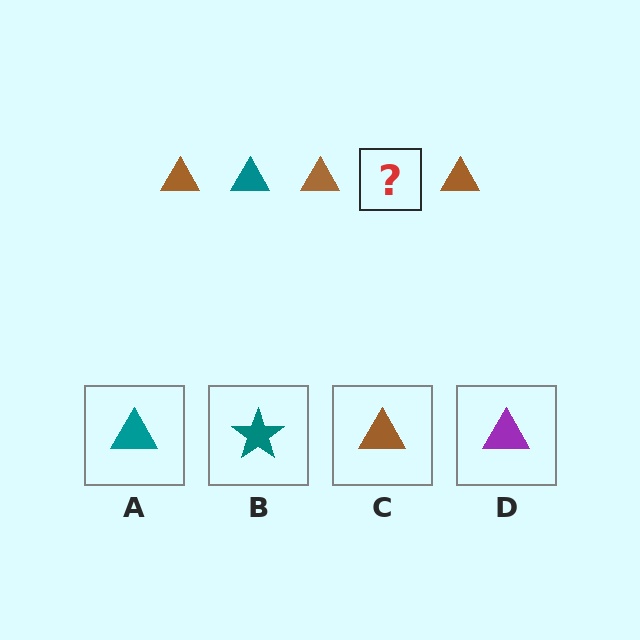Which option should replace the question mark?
Option A.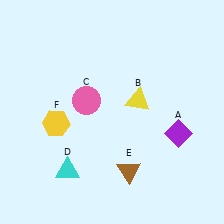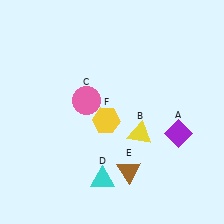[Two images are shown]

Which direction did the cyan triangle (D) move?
The cyan triangle (D) moved right.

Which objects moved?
The objects that moved are: the yellow triangle (B), the cyan triangle (D), the yellow hexagon (F).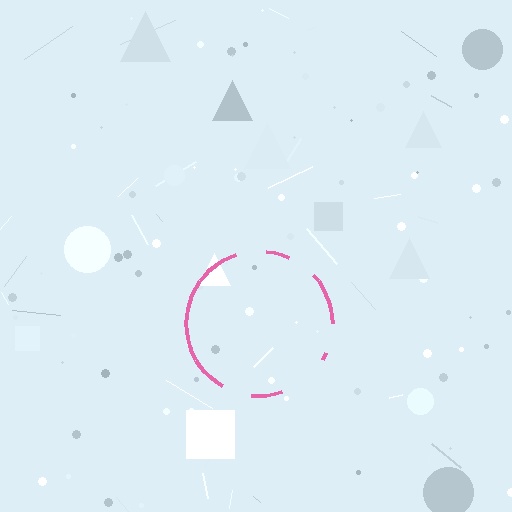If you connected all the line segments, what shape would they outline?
They would outline a circle.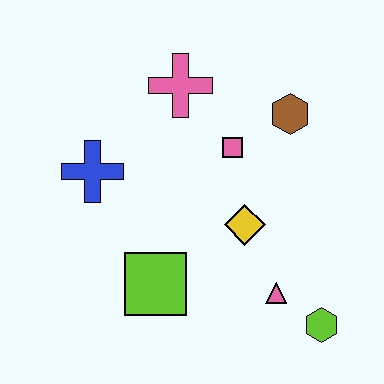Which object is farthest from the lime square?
The brown hexagon is farthest from the lime square.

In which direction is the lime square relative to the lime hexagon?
The lime square is to the left of the lime hexagon.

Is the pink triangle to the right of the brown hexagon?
No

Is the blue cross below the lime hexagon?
No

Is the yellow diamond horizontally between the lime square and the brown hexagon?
Yes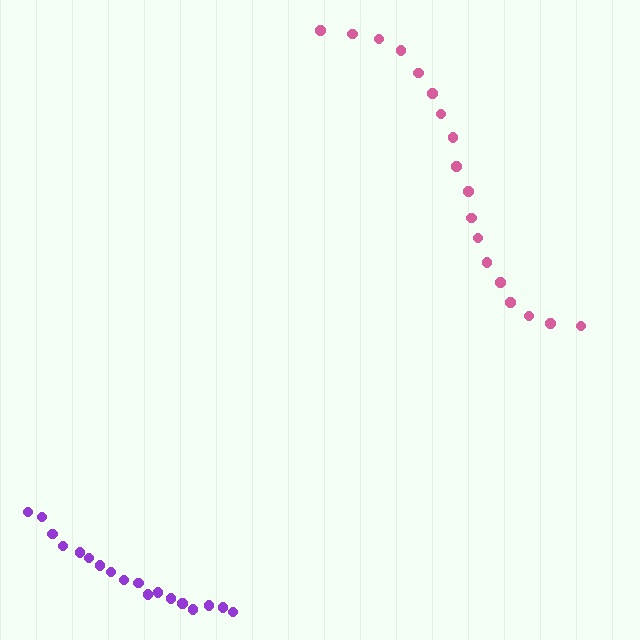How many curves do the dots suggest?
There are 2 distinct paths.